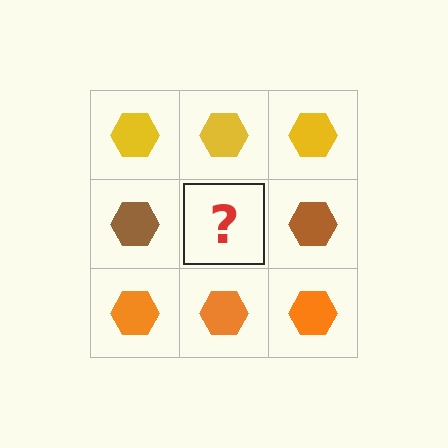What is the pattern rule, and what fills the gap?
The rule is that each row has a consistent color. The gap should be filled with a brown hexagon.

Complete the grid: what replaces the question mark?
The question mark should be replaced with a brown hexagon.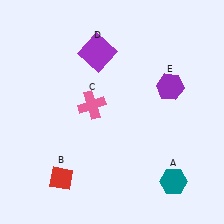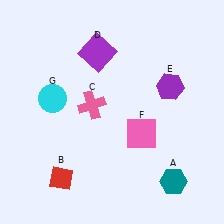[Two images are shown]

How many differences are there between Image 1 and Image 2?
There are 2 differences between the two images.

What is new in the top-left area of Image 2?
A cyan circle (G) was added in the top-left area of Image 2.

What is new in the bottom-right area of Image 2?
A pink square (F) was added in the bottom-right area of Image 2.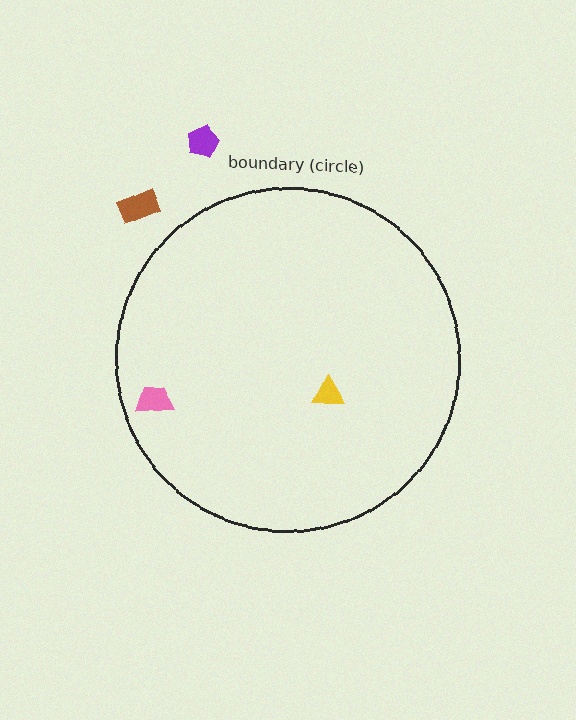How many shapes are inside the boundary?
2 inside, 2 outside.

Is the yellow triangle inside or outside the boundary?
Inside.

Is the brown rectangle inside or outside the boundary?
Outside.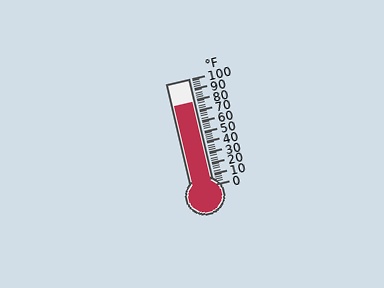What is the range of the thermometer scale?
The thermometer scale ranges from 0°F to 100°F.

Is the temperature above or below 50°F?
The temperature is above 50°F.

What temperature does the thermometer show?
The thermometer shows approximately 78°F.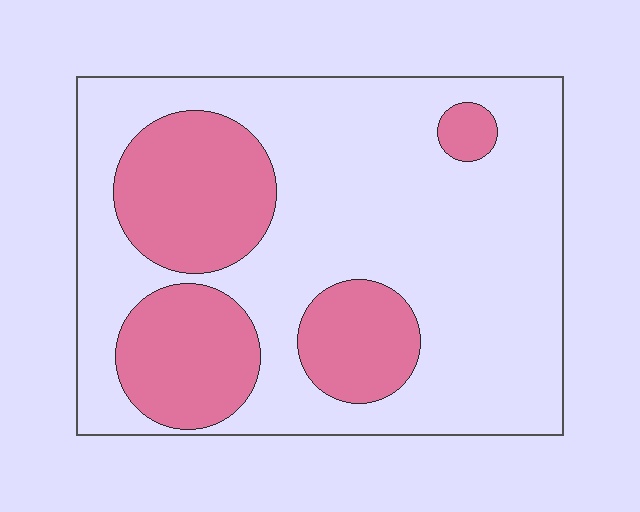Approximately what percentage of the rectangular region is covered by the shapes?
Approximately 30%.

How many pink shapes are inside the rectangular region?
4.